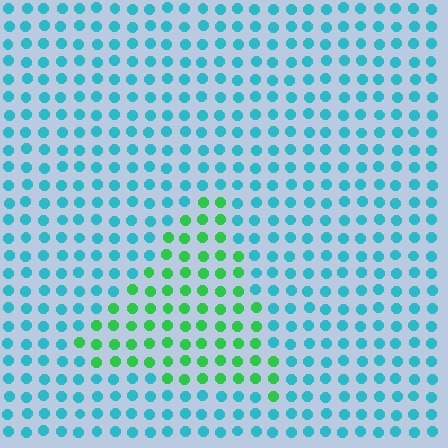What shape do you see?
I see a triangle.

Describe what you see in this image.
The image is filled with small cyan elements in a uniform arrangement. A triangle-shaped region is visible where the elements are tinted to a slightly different hue, forming a subtle color boundary.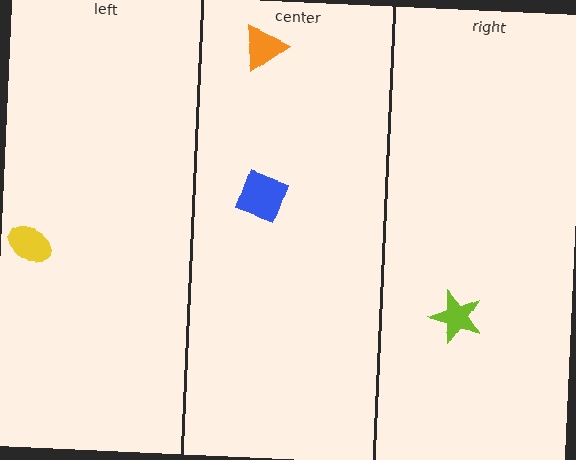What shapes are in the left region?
The yellow ellipse.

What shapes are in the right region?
The lime star.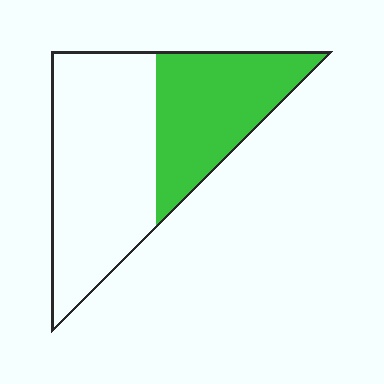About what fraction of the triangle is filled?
About two fifths (2/5).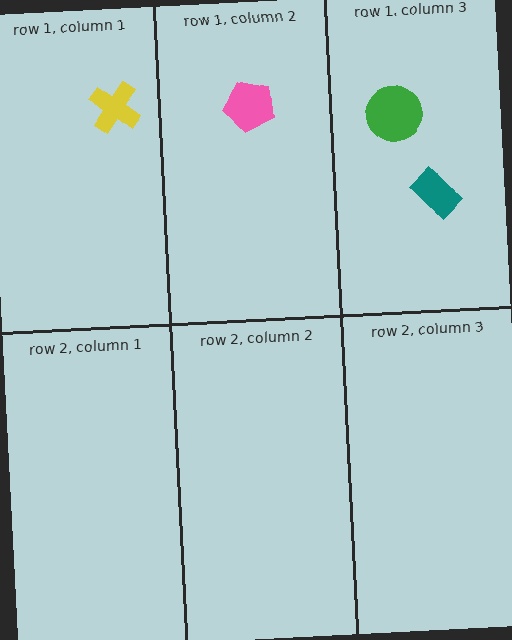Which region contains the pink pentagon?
The row 1, column 2 region.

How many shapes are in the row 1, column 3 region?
2.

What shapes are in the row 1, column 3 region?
The green circle, the teal rectangle.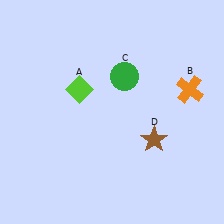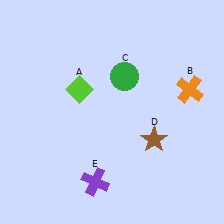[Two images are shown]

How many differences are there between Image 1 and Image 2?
There is 1 difference between the two images.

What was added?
A purple cross (E) was added in Image 2.